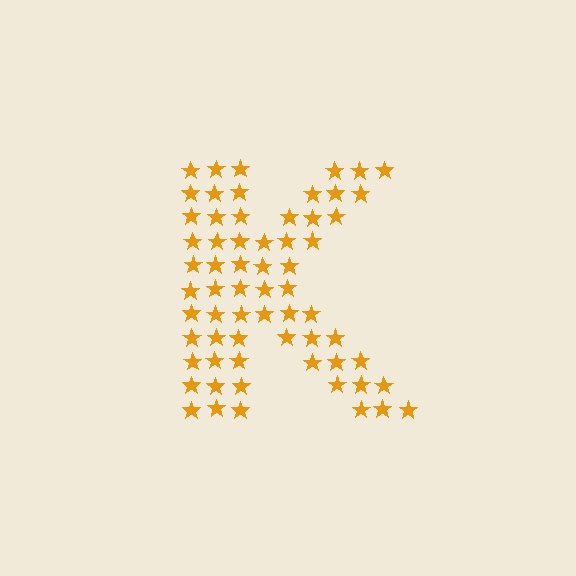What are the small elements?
The small elements are stars.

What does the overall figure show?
The overall figure shows the letter K.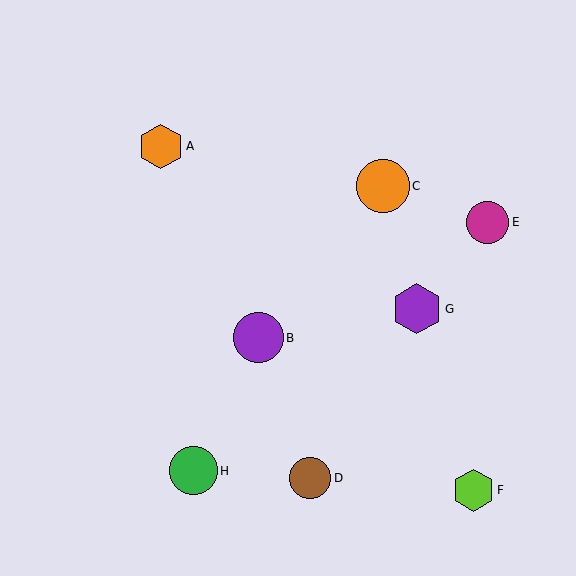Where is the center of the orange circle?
The center of the orange circle is at (383, 186).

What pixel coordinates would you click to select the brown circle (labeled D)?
Click at (310, 478) to select the brown circle D.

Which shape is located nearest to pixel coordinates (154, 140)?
The orange hexagon (labeled A) at (161, 146) is nearest to that location.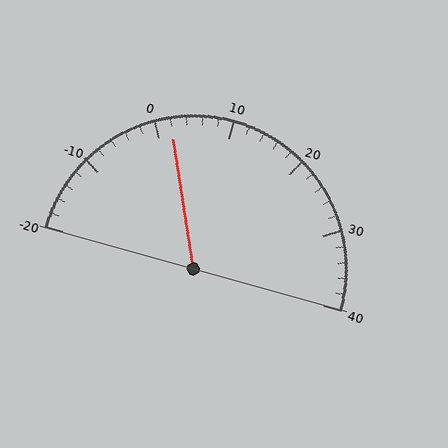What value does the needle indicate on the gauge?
The needle indicates approximately 2.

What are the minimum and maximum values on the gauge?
The gauge ranges from -20 to 40.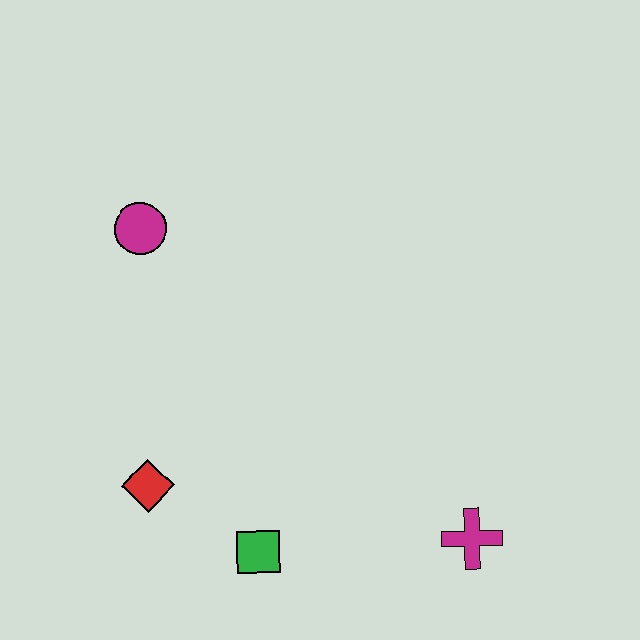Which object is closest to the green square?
The red diamond is closest to the green square.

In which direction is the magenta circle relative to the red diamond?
The magenta circle is above the red diamond.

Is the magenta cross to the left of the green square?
No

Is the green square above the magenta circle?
No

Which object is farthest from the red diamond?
The magenta cross is farthest from the red diamond.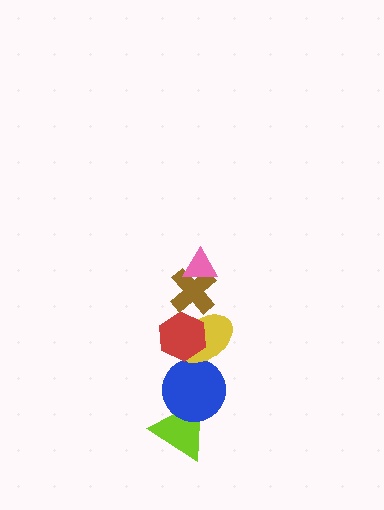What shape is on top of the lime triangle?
The blue circle is on top of the lime triangle.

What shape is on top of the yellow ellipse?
The red hexagon is on top of the yellow ellipse.